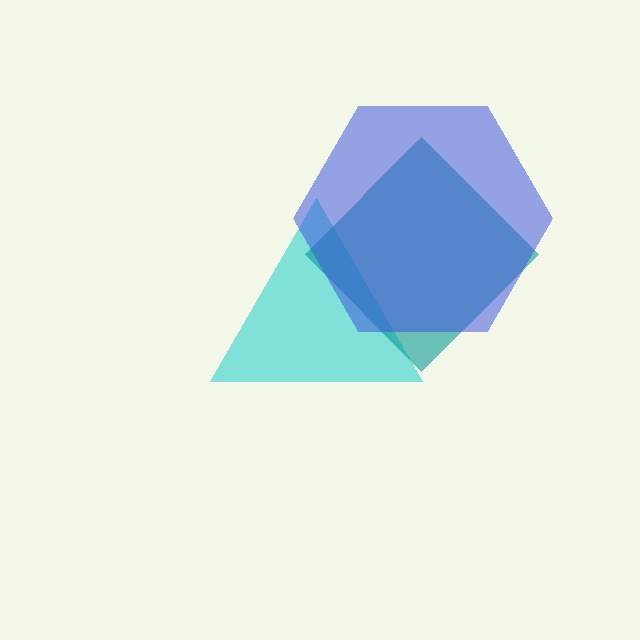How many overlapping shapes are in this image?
There are 3 overlapping shapes in the image.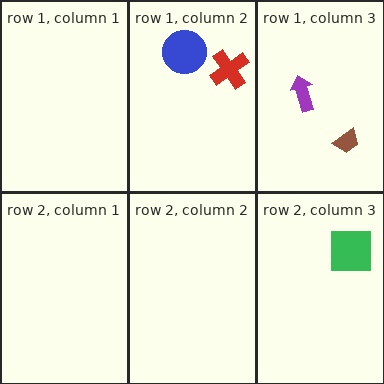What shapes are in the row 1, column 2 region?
The red cross, the blue circle.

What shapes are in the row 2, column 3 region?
The green square.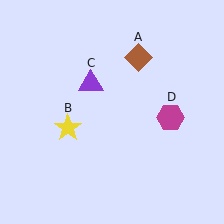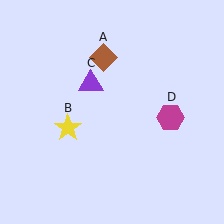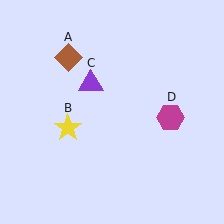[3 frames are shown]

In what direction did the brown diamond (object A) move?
The brown diamond (object A) moved left.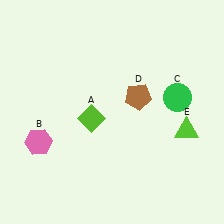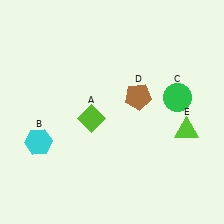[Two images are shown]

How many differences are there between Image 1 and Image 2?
There is 1 difference between the two images.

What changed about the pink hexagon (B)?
In Image 1, B is pink. In Image 2, it changed to cyan.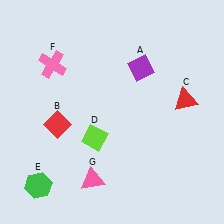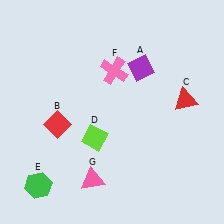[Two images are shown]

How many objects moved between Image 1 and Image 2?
1 object moved between the two images.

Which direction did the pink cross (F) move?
The pink cross (F) moved right.